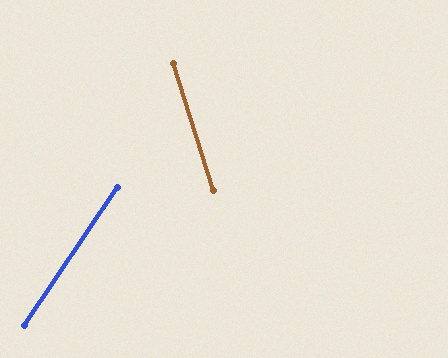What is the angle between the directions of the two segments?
Approximately 51 degrees.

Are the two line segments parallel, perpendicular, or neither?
Neither parallel nor perpendicular — they differ by about 51°.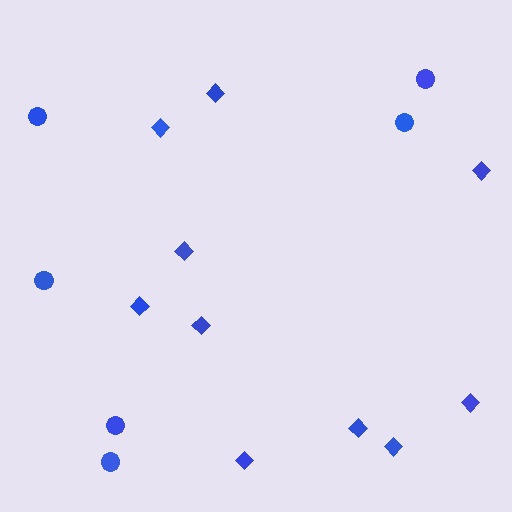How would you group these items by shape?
There are 2 groups: one group of circles (6) and one group of diamonds (10).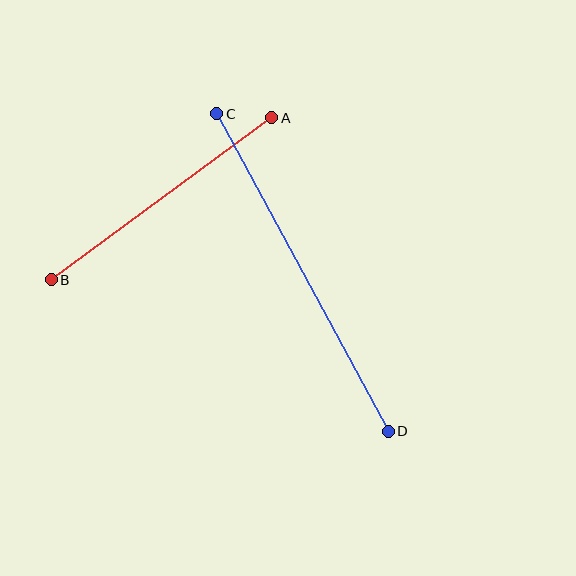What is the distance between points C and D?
The distance is approximately 361 pixels.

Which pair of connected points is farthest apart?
Points C and D are farthest apart.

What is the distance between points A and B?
The distance is approximately 273 pixels.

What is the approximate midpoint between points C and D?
The midpoint is at approximately (303, 272) pixels.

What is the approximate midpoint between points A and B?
The midpoint is at approximately (162, 199) pixels.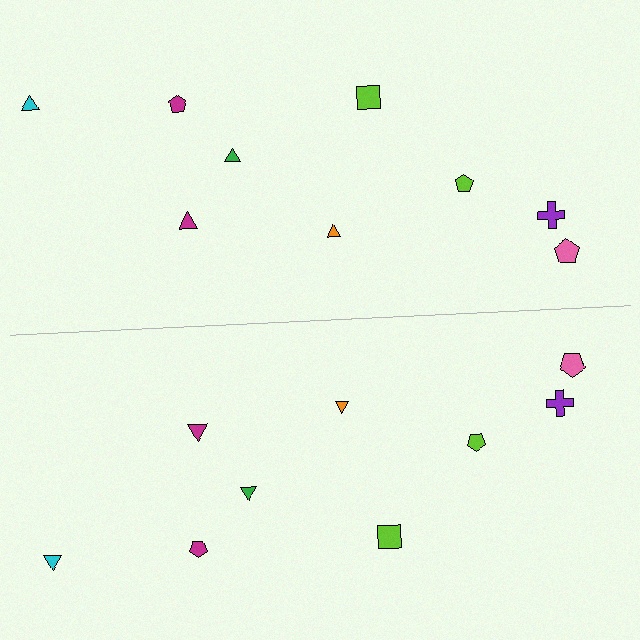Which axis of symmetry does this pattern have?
The pattern has a horizontal axis of symmetry running through the center of the image.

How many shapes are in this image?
There are 18 shapes in this image.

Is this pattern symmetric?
Yes, this pattern has bilateral (reflection) symmetry.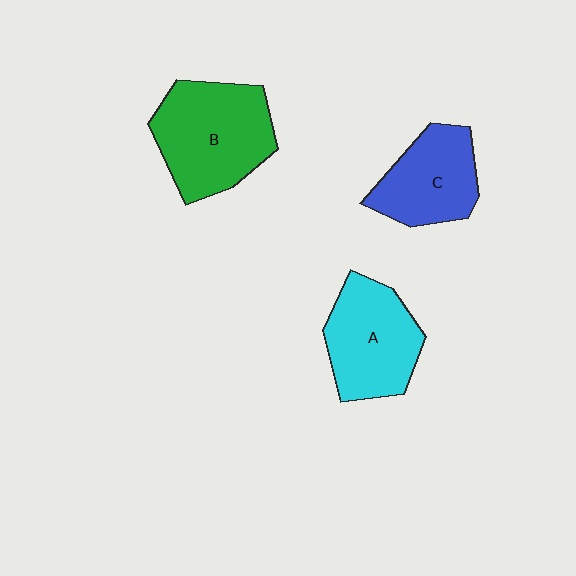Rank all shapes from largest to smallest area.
From largest to smallest: B (green), A (cyan), C (blue).